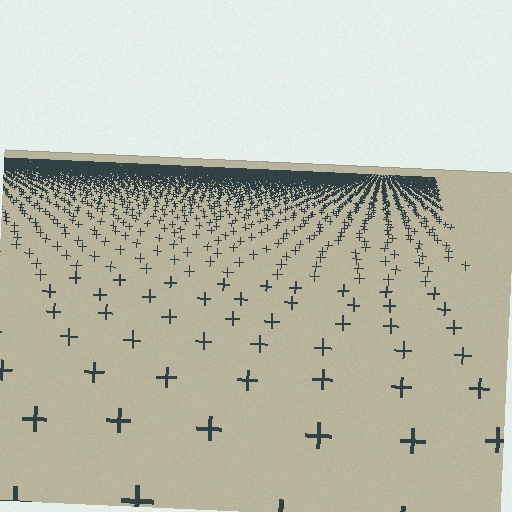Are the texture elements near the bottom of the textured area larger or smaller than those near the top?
Larger. Near the bottom, elements are closer to the viewer and appear at a bigger on-screen size.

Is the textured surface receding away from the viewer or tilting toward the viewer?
The surface is receding away from the viewer. Texture elements get smaller and denser toward the top.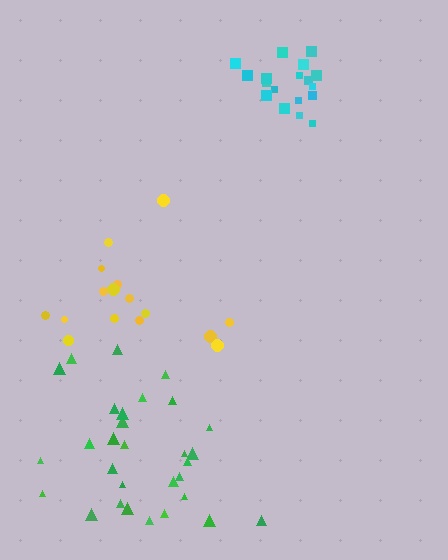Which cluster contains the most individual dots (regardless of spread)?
Green (30).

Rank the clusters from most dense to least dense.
cyan, green, yellow.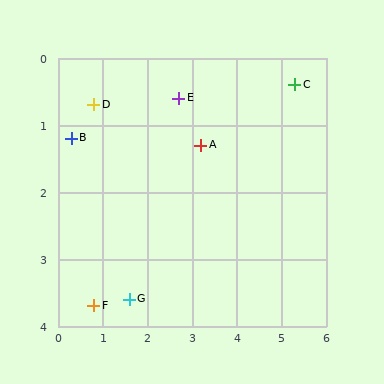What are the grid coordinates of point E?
Point E is at approximately (2.7, 0.6).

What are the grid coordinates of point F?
Point F is at approximately (0.8, 3.7).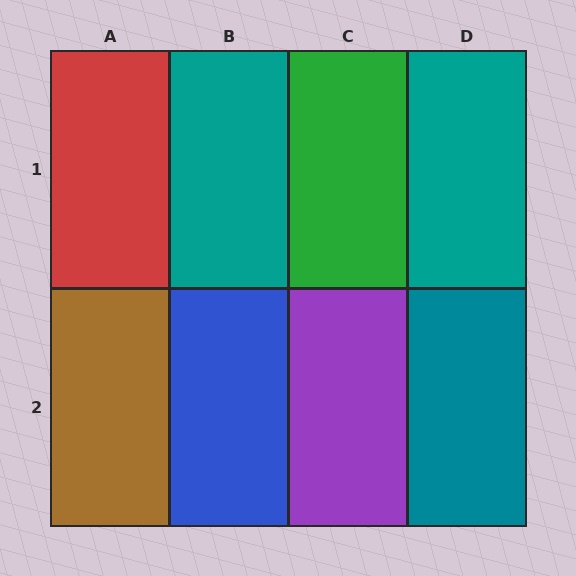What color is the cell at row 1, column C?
Green.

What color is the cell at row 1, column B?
Teal.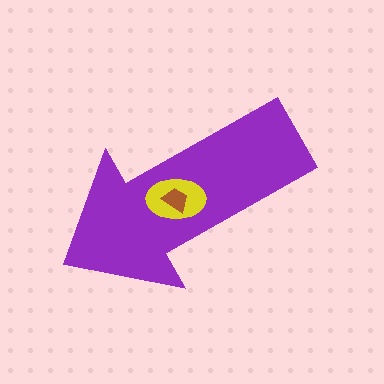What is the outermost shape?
The purple arrow.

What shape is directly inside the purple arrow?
The yellow ellipse.